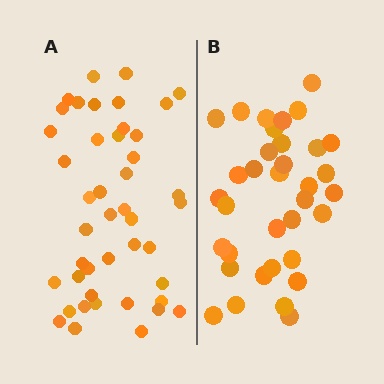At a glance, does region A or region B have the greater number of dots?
Region A (the left region) has more dots.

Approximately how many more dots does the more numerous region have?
Region A has roughly 8 or so more dots than region B.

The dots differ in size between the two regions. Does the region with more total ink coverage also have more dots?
No. Region B has more total ink coverage because its dots are larger, but region A actually contains more individual dots. Total area can be misleading — the number of items is what matters here.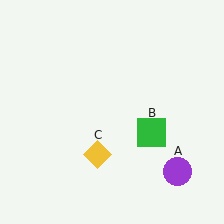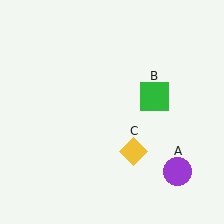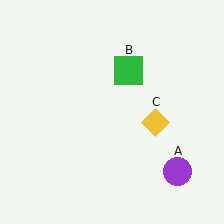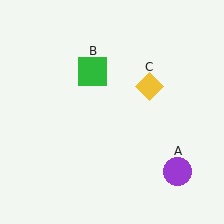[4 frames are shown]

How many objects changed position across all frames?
2 objects changed position: green square (object B), yellow diamond (object C).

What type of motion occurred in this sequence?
The green square (object B), yellow diamond (object C) rotated counterclockwise around the center of the scene.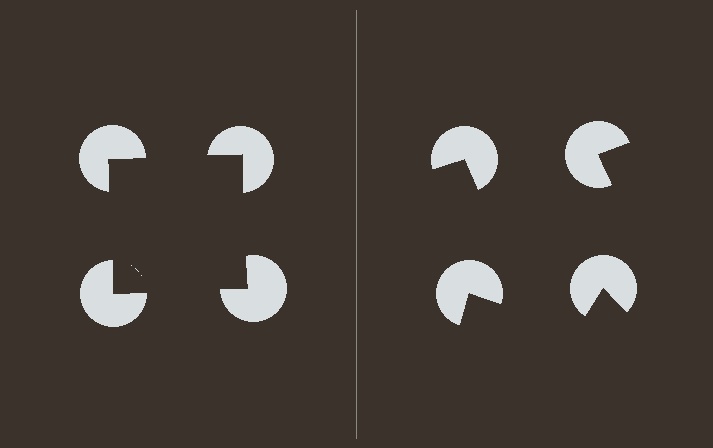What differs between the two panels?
The pac-man discs are positioned identically on both sides; only the wedge orientations differ. On the left they align to a square; on the right they are misaligned.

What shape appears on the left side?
An illusory square.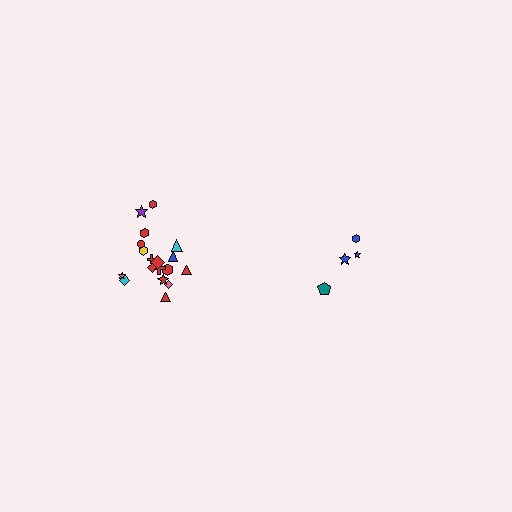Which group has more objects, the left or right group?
The left group.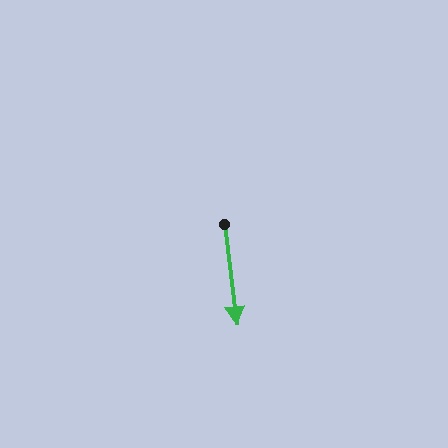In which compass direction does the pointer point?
South.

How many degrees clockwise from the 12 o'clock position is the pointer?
Approximately 173 degrees.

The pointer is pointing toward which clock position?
Roughly 6 o'clock.